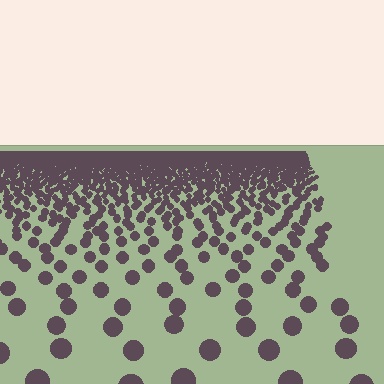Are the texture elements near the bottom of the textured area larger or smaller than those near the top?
Larger. Near the bottom, elements are closer to the viewer and appear at a bigger on-screen size.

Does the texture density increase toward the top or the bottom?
Density increases toward the top.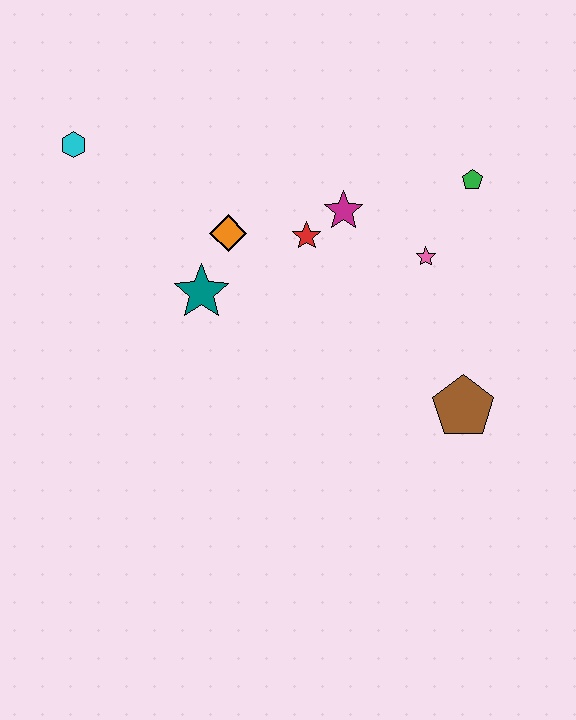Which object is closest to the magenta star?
The red star is closest to the magenta star.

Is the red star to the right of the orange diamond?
Yes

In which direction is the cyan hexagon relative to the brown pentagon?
The cyan hexagon is to the left of the brown pentagon.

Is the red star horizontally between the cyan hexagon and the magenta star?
Yes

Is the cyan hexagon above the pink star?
Yes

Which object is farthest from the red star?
The cyan hexagon is farthest from the red star.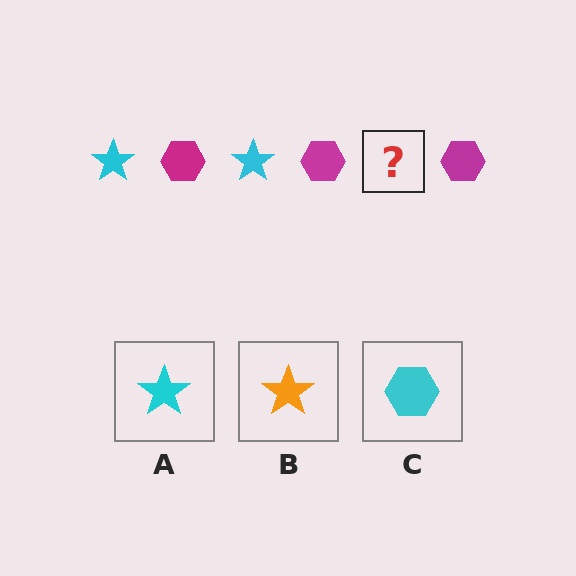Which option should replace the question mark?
Option A.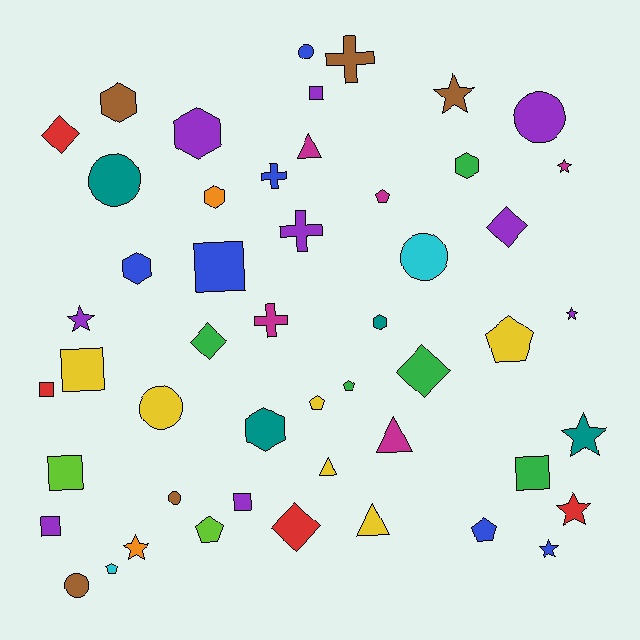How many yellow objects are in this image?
There are 6 yellow objects.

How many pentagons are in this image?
There are 7 pentagons.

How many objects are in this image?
There are 50 objects.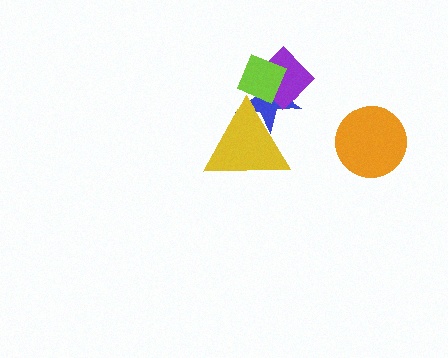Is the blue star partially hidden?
Yes, it is partially covered by another shape.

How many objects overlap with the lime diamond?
3 objects overlap with the lime diamond.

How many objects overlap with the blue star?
3 objects overlap with the blue star.